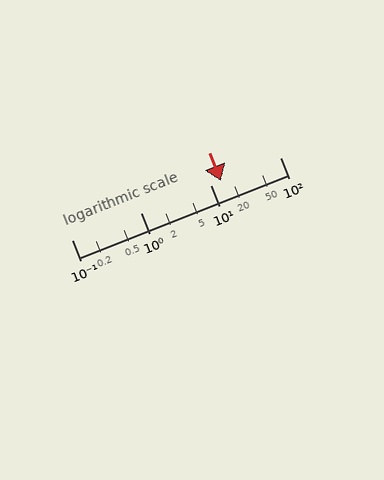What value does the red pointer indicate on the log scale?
The pointer indicates approximately 14.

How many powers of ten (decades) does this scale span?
The scale spans 3 decades, from 0.1 to 100.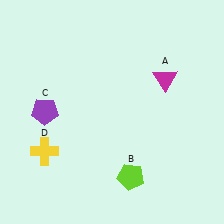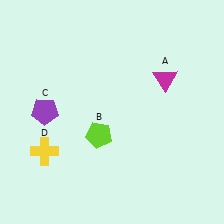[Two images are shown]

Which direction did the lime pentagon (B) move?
The lime pentagon (B) moved up.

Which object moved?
The lime pentagon (B) moved up.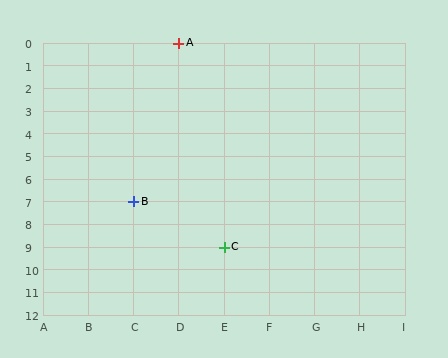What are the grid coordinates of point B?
Point B is at grid coordinates (C, 7).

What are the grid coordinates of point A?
Point A is at grid coordinates (D, 0).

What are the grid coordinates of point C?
Point C is at grid coordinates (E, 9).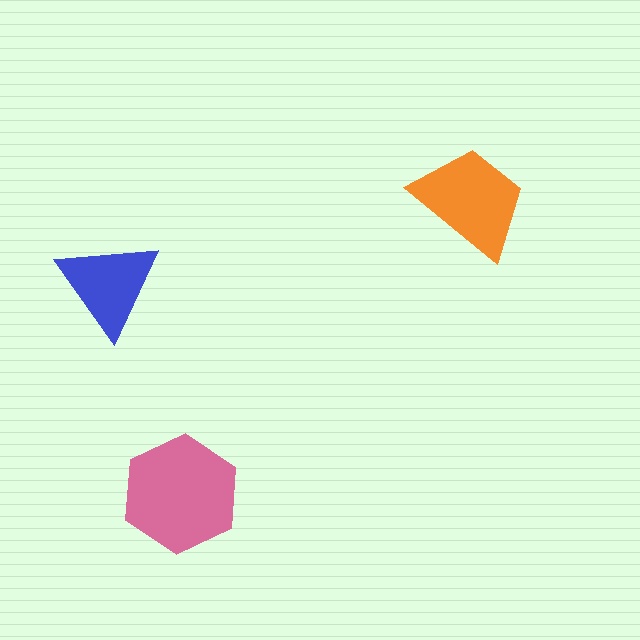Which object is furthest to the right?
The orange trapezoid is rightmost.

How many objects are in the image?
There are 3 objects in the image.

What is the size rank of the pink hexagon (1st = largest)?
1st.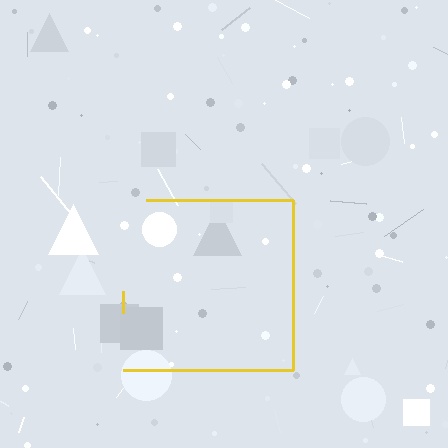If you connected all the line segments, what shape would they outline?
They would outline a square.